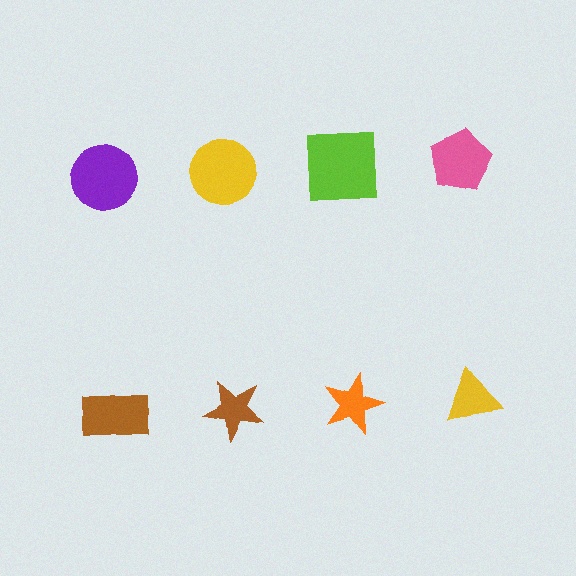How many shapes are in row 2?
4 shapes.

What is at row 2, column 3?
An orange star.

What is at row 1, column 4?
A pink pentagon.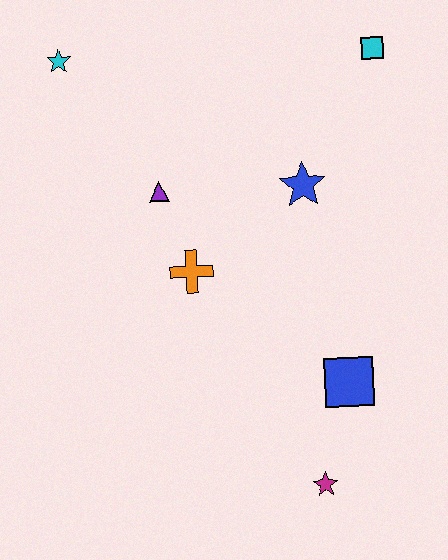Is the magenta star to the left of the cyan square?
Yes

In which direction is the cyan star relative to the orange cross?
The cyan star is above the orange cross.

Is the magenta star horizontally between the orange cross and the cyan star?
No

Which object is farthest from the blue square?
The cyan star is farthest from the blue square.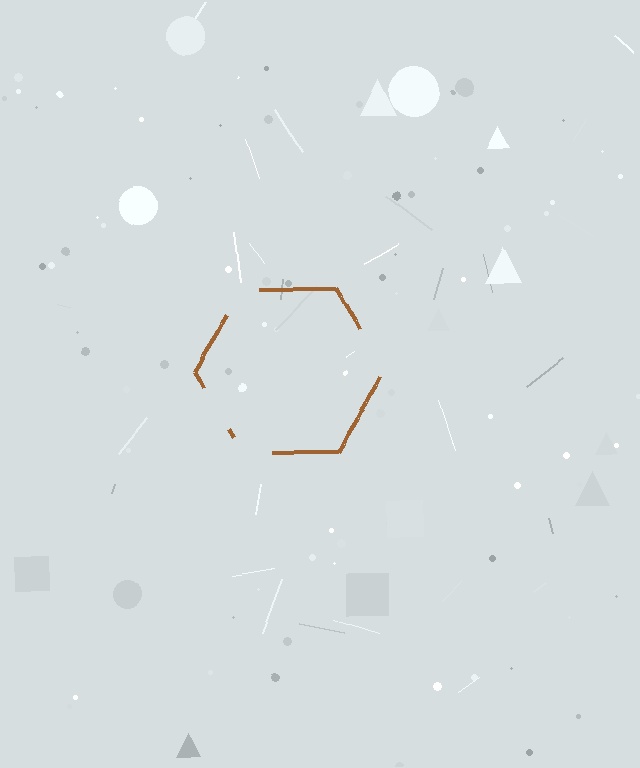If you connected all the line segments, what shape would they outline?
They would outline a hexagon.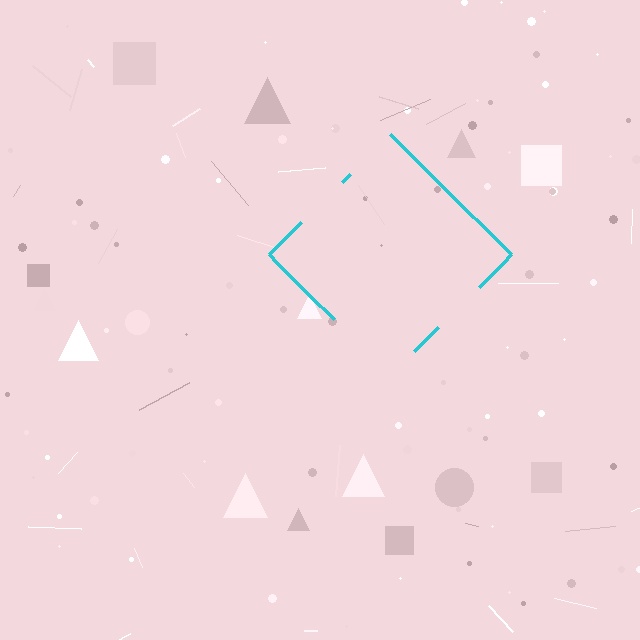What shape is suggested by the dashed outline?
The dashed outline suggests a diamond.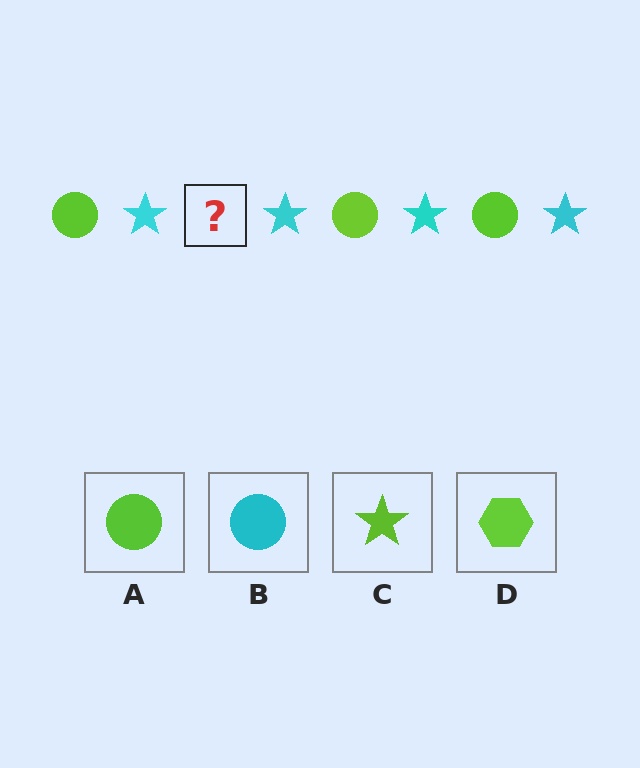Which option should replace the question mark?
Option A.